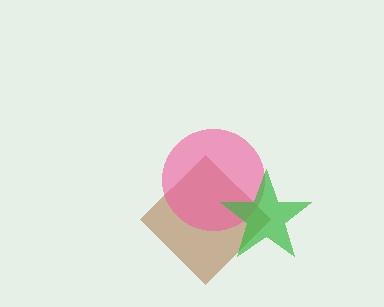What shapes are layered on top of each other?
The layered shapes are: a brown diamond, a pink circle, a green star.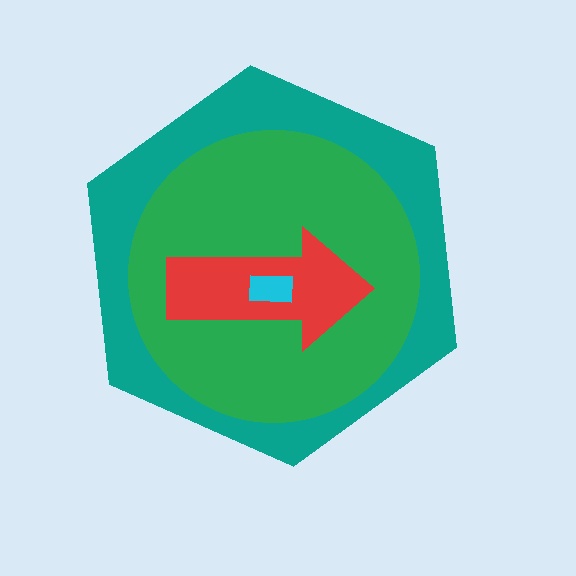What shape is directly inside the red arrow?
The cyan rectangle.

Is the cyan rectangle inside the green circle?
Yes.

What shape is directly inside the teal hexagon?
The green circle.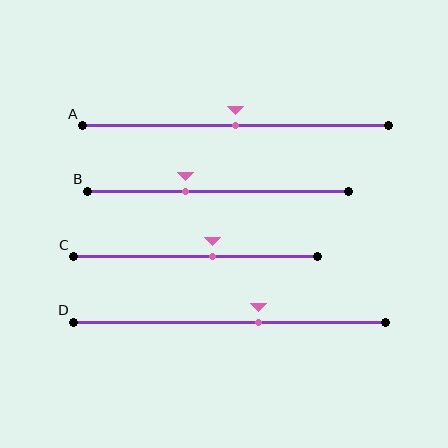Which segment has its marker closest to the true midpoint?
Segment A has its marker closest to the true midpoint.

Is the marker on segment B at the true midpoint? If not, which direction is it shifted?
No, the marker on segment B is shifted to the left by about 12% of the segment length.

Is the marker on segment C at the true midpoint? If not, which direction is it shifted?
No, the marker on segment C is shifted to the right by about 7% of the segment length.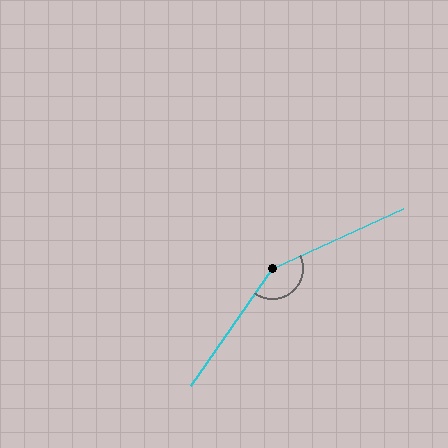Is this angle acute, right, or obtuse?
It is obtuse.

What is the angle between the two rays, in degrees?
Approximately 150 degrees.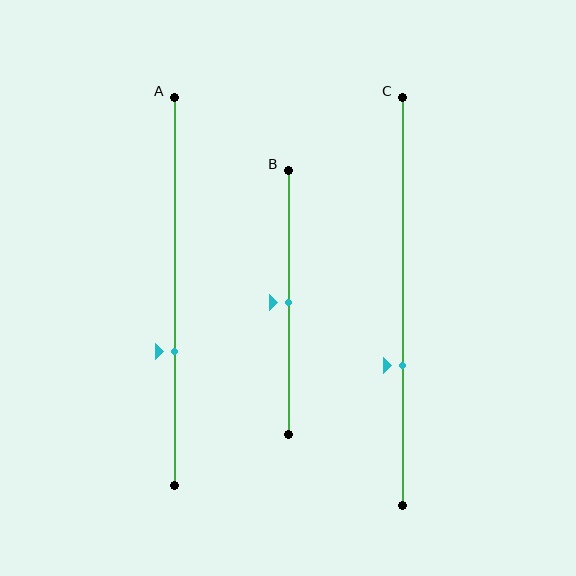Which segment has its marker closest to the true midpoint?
Segment B has its marker closest to the true midpoint.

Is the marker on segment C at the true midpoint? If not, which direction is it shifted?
No, the marker on segment C is shifted downward by about 16% of the segment length.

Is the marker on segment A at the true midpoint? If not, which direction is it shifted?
No, the marker on segment A is shifted downward by about 16% of the segment length.